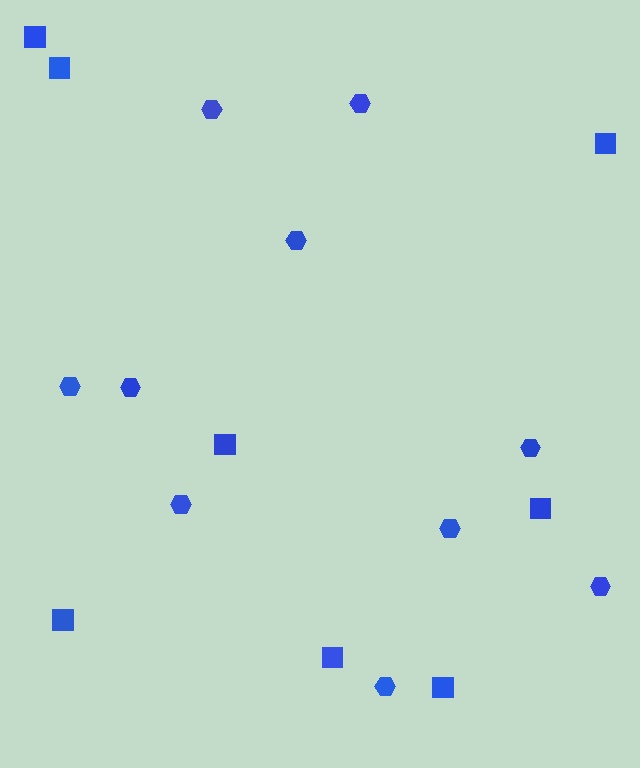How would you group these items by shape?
There are 2 groups: one group of squares (8) and one group of hexagons (10).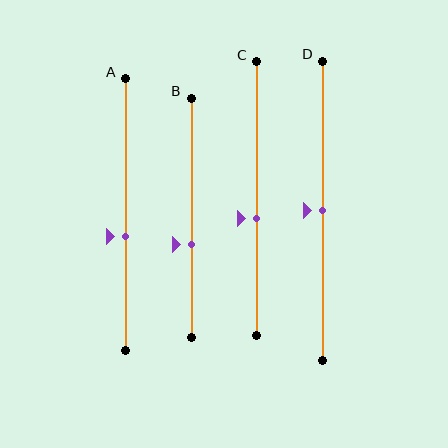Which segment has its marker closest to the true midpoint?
Segment D has its marker closest to the true midpoint.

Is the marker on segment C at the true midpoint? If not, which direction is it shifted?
No, the marker on segment C is shifted downward by about 7% of the segment length.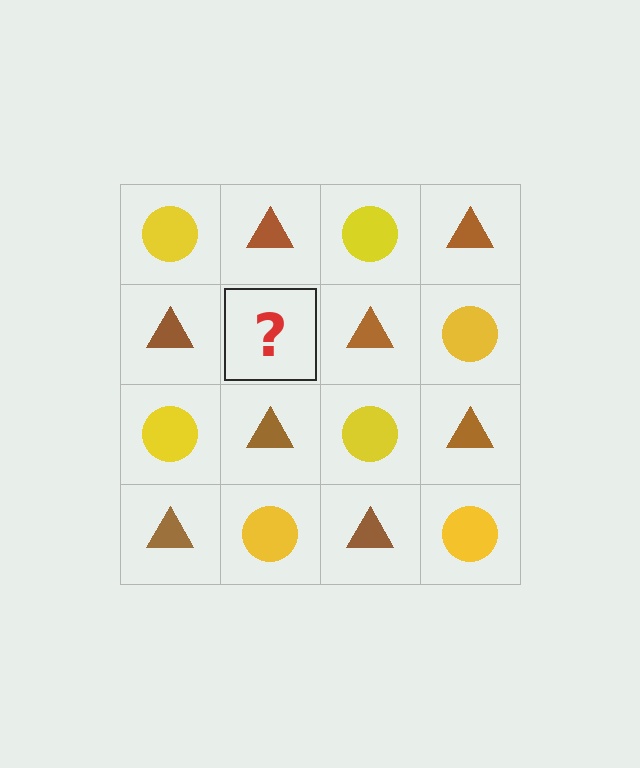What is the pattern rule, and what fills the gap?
The rule is that it alternates yellow circle and brown triangle in a checkerboard pattern. The gap should be filled with a yellow circle.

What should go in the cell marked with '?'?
The missing cell should contain a yellow circle.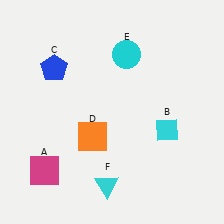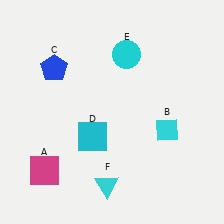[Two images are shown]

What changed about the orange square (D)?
In Image 1, D is orange. In Image 2, it changed to cyan.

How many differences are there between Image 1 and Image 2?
There is 1 difference between the two images.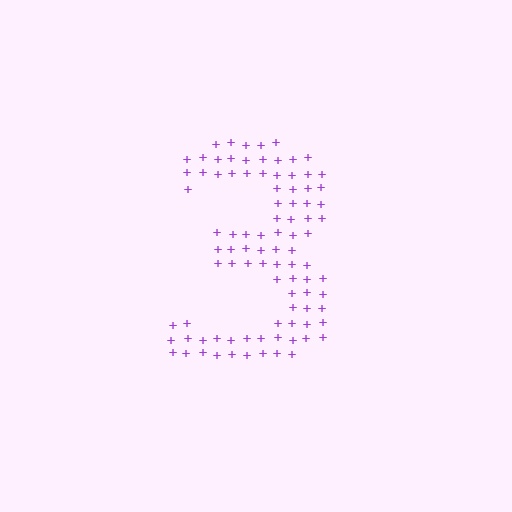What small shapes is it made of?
It is made of small plus signs.